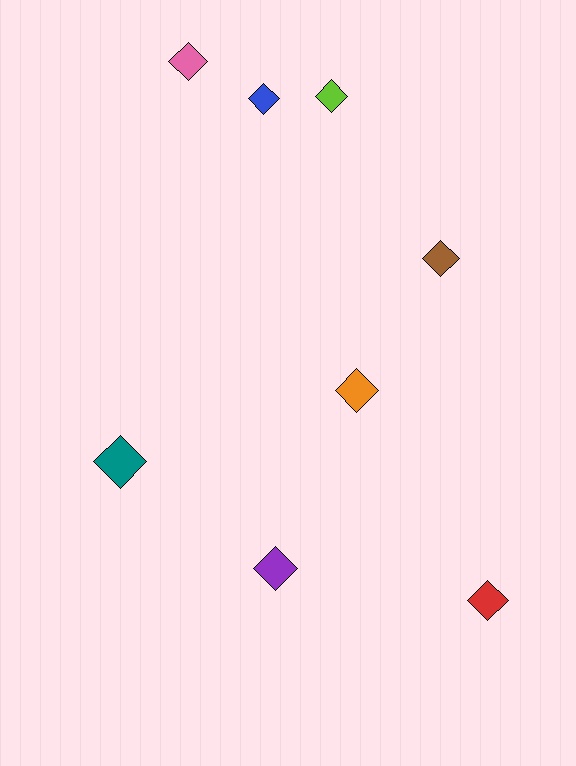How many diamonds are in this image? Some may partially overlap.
There are 8 diamonds.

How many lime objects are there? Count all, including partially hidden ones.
There is 1 lime object.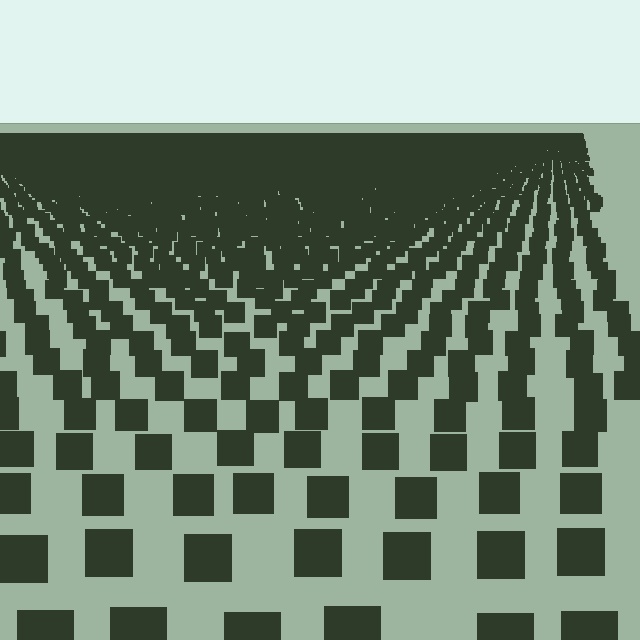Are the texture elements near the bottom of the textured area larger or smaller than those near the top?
Larger. Near the bottom, elements are closer to the viewer and appear at a bigger on-screen size.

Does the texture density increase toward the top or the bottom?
Density increases toward the top.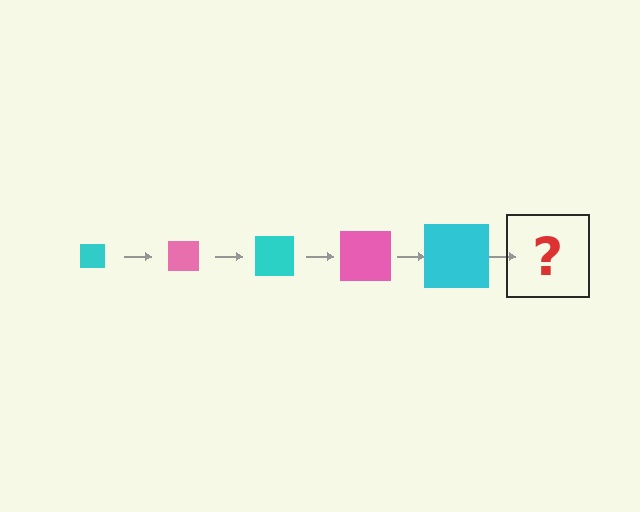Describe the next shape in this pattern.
It should be a pink square, larger than the previous one.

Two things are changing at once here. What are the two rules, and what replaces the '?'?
The two rules are that the square grows larger each step and the color cycles through cyan and pink. The '?' should be a pink square, larger than the previous one.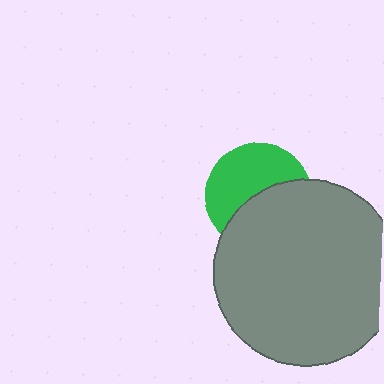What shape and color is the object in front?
The object in front is a gray circle.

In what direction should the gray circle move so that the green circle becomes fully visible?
The gray circle should move down. That is the shortest direction to clear the overlap and leave the green circle fully visible.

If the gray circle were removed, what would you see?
You would see the complete green circle.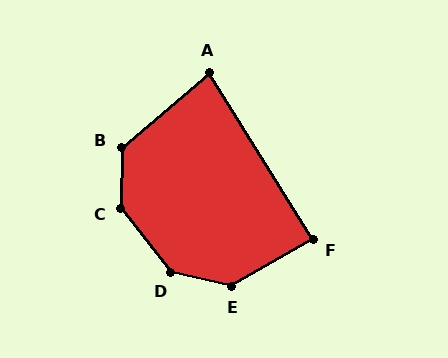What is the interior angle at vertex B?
Approximately 131 degrees (obtuse).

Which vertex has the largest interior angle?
C, at approximately 141 degrees.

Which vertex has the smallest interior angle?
A, at approximately 81 degrees.